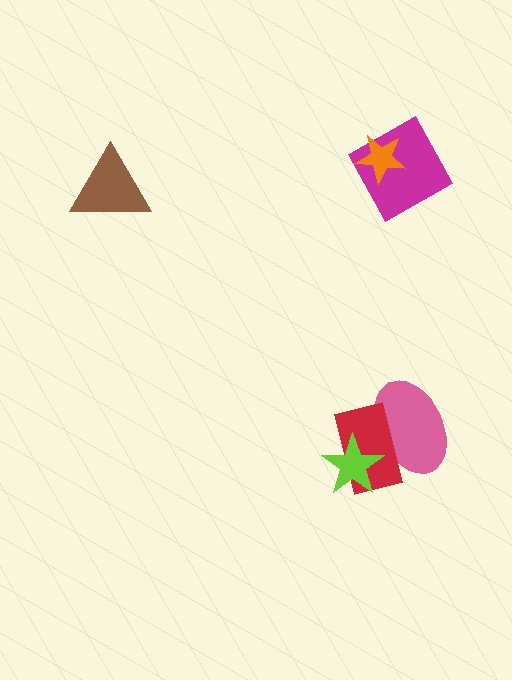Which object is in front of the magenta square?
The orange star is in front of the magenta square.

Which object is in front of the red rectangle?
The lime star is in front of the red rectangle.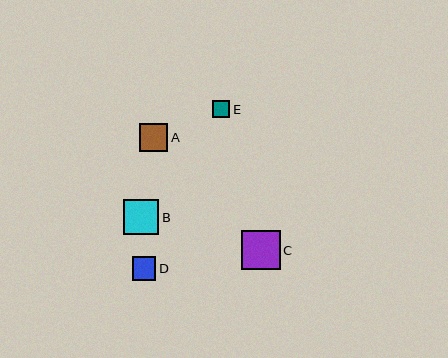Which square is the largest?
Square C is the largest with a size of approximately 39 pixels.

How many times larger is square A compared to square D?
Square A is approximately 1.2 times the size of square D.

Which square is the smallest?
Square E is the smallest with a size of approximately 17 pixels.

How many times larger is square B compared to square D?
Square B is approximately 1.5 times the size of square D.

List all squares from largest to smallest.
From largest to smallest: C, B, A, D, E.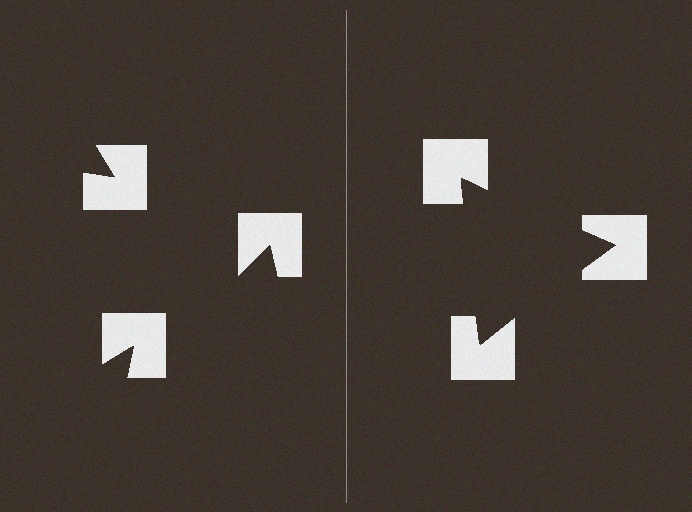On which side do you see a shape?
An illusory triangle appears on the right side. On the left side the wedge cuts are rotated, so no coherent shape forms.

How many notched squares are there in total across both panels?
6 — 3 on each side.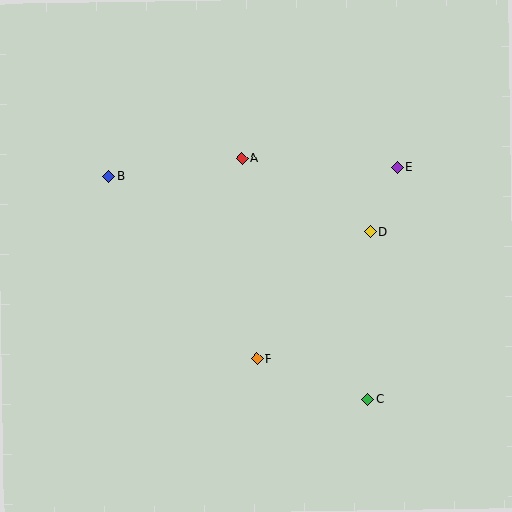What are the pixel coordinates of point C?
Point C is at (368, 400).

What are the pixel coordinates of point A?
Point A is at (242, 159).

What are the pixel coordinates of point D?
Point D is at (370, 232).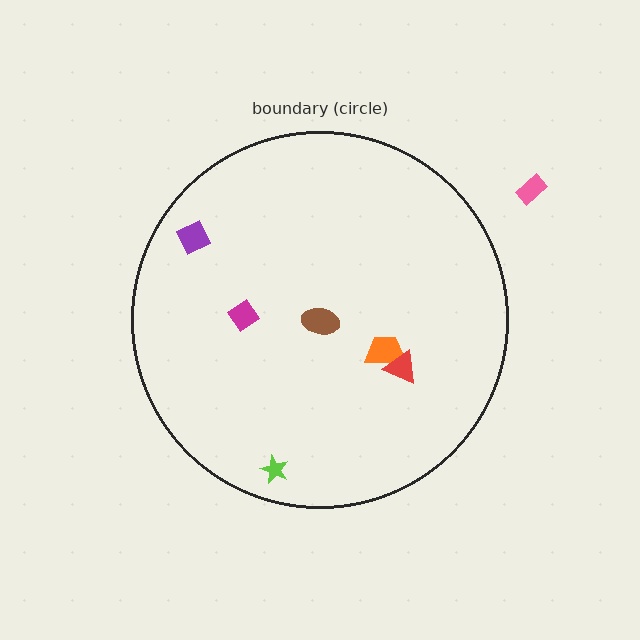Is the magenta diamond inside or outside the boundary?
Inside.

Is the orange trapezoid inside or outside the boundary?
Inside.